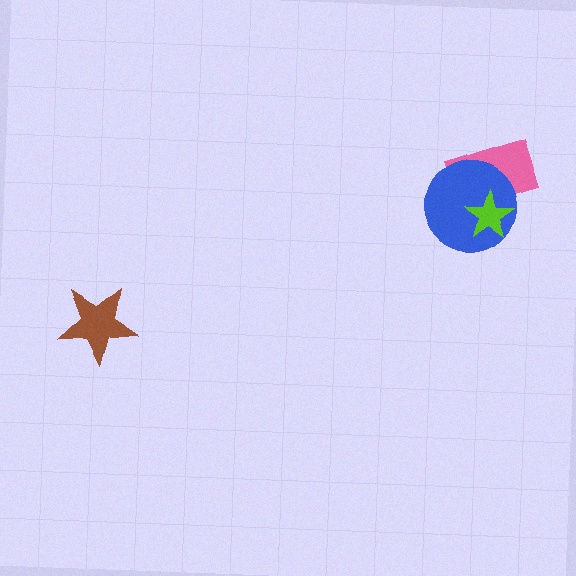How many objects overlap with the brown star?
0 objects overlap with the brown star.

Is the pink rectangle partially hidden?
Yes, it is partially covered by another shape.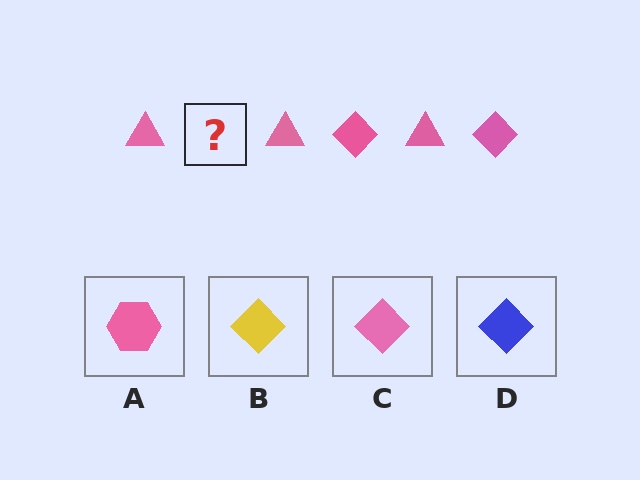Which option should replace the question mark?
Option C.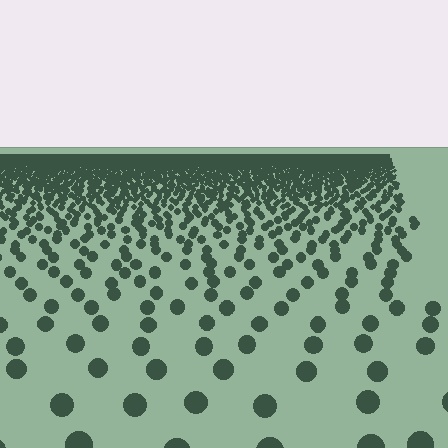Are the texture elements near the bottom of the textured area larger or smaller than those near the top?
Larger. Near the bottom, elements are closer to the viewer and appear at a bigger on-screen size.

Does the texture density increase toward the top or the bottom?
Density increases toward the top.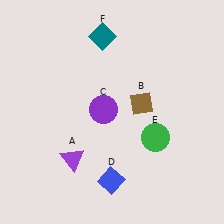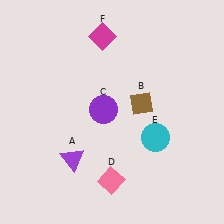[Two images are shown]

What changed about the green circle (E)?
In Image 1, E is green. In Image 2, it changed to cyan.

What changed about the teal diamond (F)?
In Image 1, F is teal. In Image 2, it changed to magenta.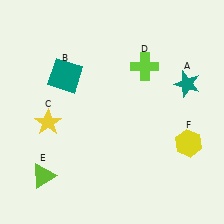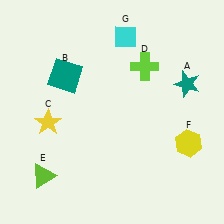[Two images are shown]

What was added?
A cyan diamond (G) was added in Image 2.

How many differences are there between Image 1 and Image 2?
There is 1 difference between the two images.